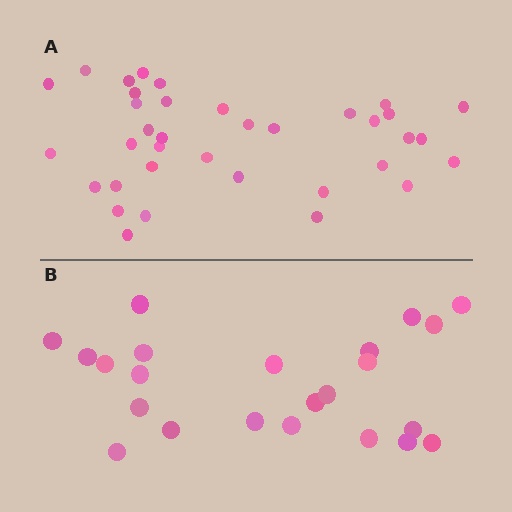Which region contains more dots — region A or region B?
Region A (the top region) has more dots.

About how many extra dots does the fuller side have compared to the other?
Region A has approximately 15 more dots than region B.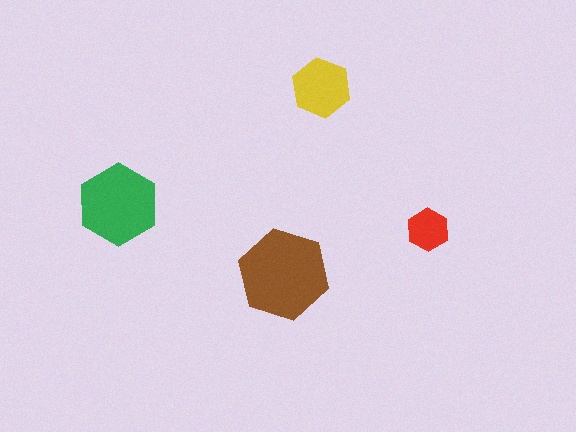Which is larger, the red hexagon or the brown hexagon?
The brown one.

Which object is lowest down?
The brown hexagon is bottommost.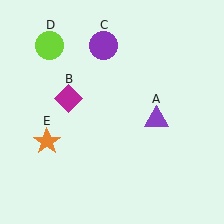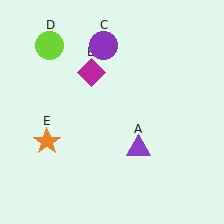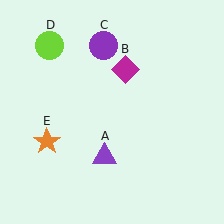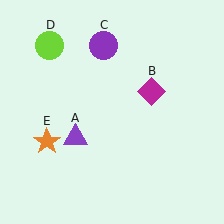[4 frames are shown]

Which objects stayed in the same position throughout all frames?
Purple circle (object C) and lime circle (object D) and orange star (object E) remained stationary.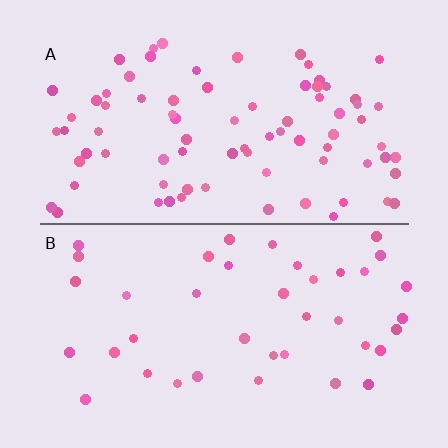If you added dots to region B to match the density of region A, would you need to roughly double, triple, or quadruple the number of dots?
Approximately double.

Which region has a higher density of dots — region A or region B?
A (the top).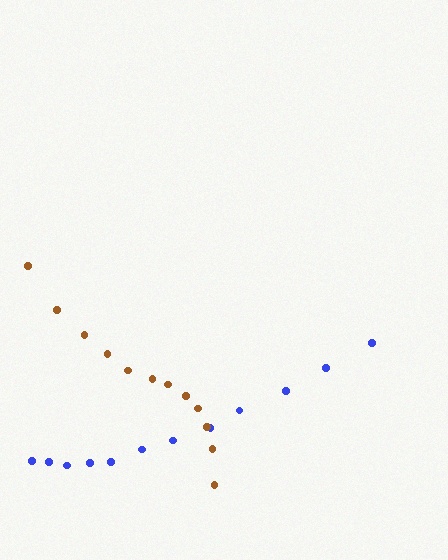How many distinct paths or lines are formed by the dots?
There are 2 distinct paths.